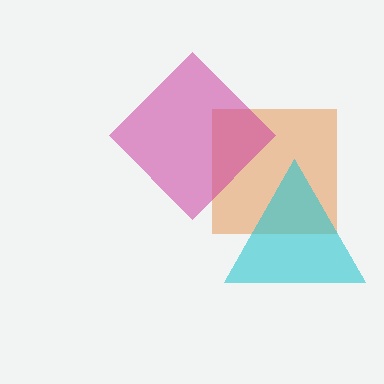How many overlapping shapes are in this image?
There are 3 overlapping shapes in the image.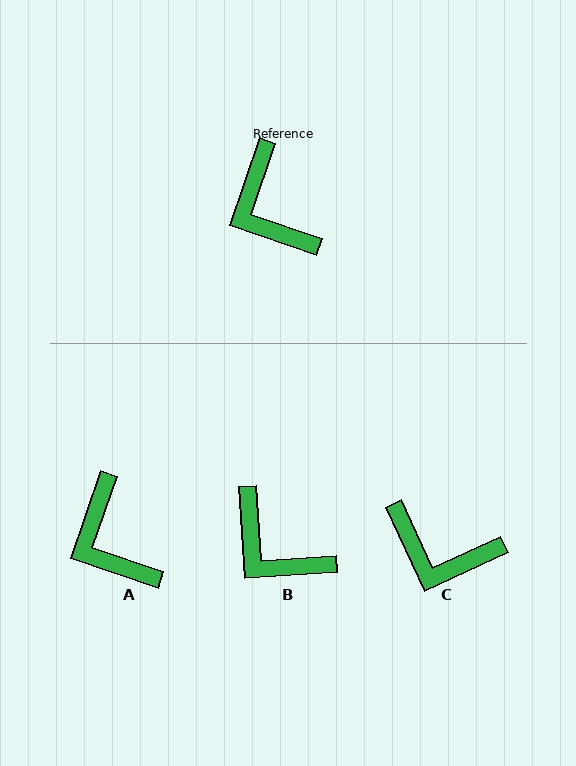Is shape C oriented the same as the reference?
No, it is off by about 44 degrees.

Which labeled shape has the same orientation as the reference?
A.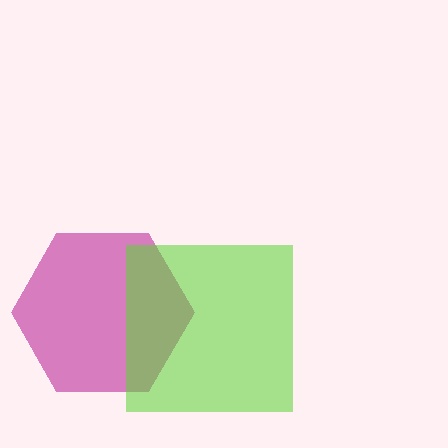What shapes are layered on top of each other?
The layered shapes are: a magenta hexagon, a lime square.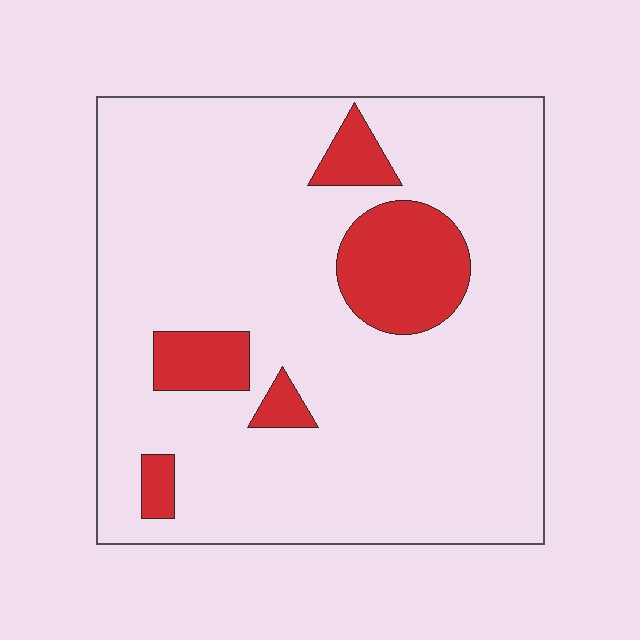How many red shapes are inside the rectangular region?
5.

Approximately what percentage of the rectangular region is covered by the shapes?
Approximately 15%.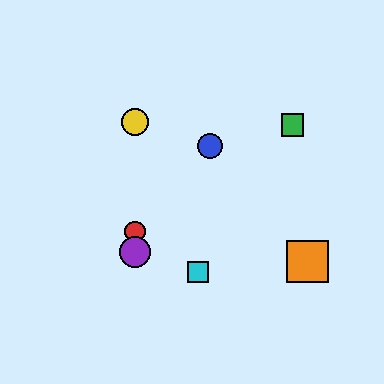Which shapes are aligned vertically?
The red circle, the yellow circle, the purple circle are aligned vertically.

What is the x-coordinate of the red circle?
The red circle is at x≈135.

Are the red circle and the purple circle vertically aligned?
Yes, both are at x≈135.